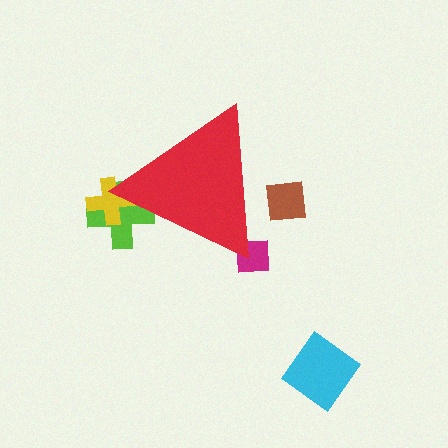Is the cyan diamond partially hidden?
No, the cyan diamond is fully visible.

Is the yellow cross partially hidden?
Yes, the yellow cross is partially hidden behind the red triangle.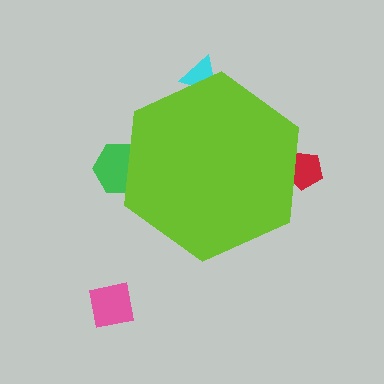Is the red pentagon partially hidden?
Yes, the red pentagon is partially hidden behind the lime hexagon.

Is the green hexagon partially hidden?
Yes, the green hexagon is partially hidden behind the lime hexagon.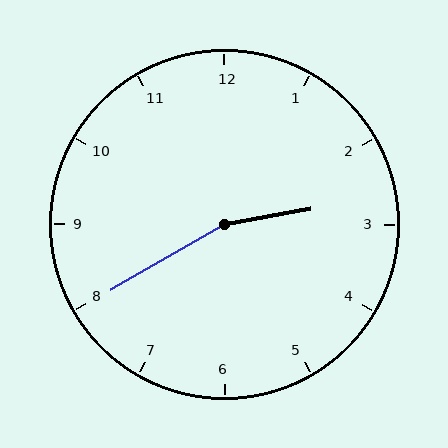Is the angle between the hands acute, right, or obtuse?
It is obtuse.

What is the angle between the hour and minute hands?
Approximately 160 degrees.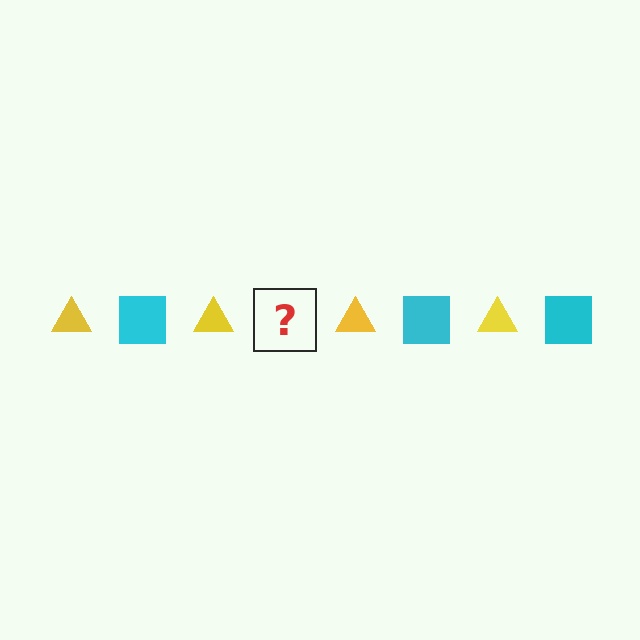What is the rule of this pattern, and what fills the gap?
The rule is that the pattern alternates between yellow triangle and cyan square. The gap should be filled with a cyan square.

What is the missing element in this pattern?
The missing element is a cyan square.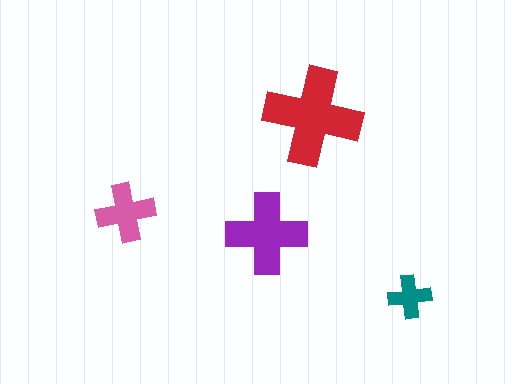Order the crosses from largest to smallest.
the red one, the purple one, the pink one, the teal one.